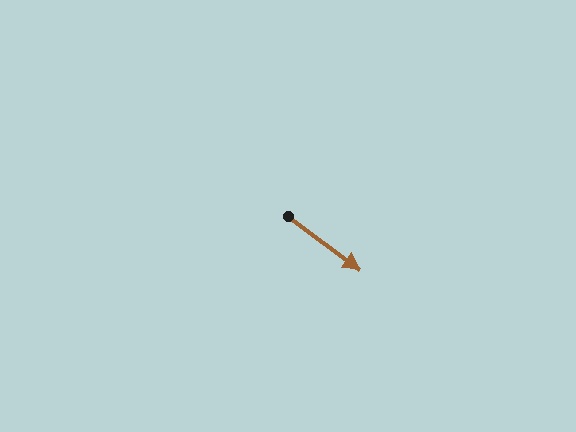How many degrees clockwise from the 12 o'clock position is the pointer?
Approximately 127 degrees.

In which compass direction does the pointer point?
Southeast.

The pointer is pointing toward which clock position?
Roughly 4 o'clock.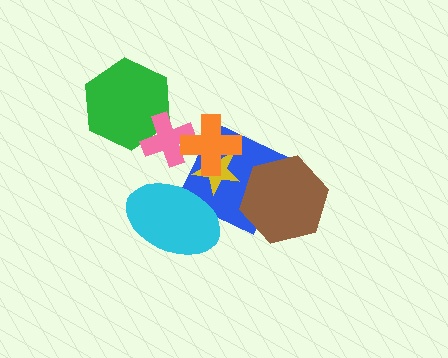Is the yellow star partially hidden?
Yes, it is partially covered by another shape.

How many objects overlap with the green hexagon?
1 object overlaps with the green hexagon.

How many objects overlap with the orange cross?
3 objects overlap with the orange cross.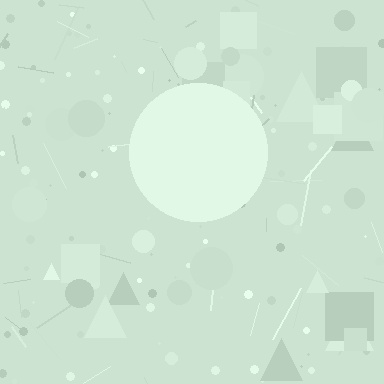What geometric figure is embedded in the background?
A circle is embedded in the background.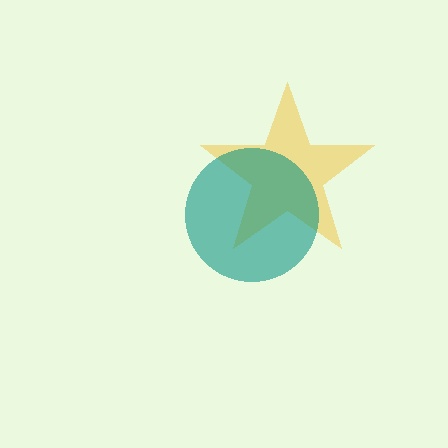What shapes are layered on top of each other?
The layered shapes are: a yellow star, a teal circle.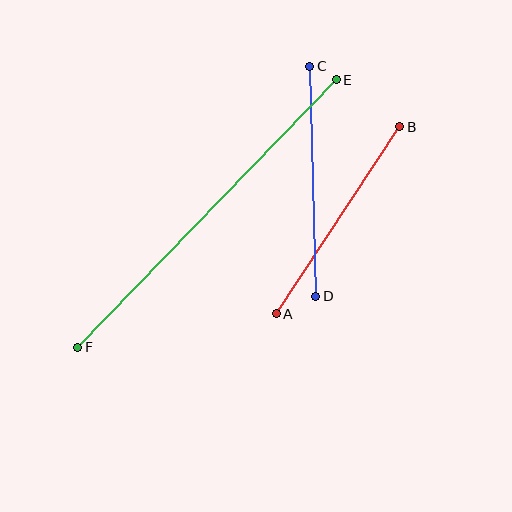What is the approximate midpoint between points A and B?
The midpoint is at approximately (338, 220) pixels.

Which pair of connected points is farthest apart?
Points E and F are farthest apart.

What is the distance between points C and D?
The distance is approximately 230 pixels.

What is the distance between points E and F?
The distance is approximately 372 pixels.